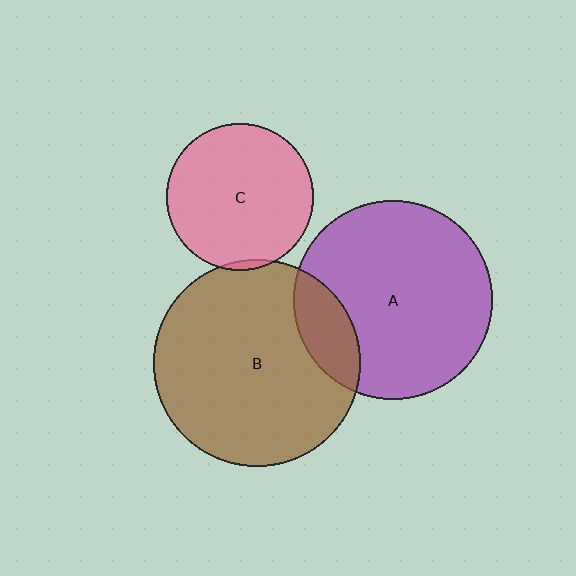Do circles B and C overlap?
Yes.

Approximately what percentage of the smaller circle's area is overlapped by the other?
Approximately 5%.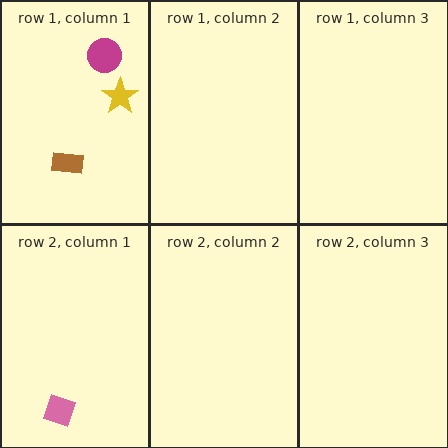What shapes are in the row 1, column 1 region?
The brown rectangle, the magenta circle, the yellow star.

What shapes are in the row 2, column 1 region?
The pink diamond.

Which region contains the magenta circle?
The row 1, column 1 region.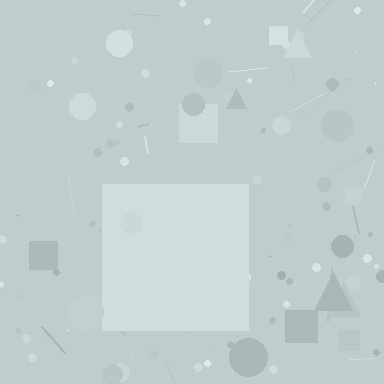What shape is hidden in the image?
A square is hidden in the image.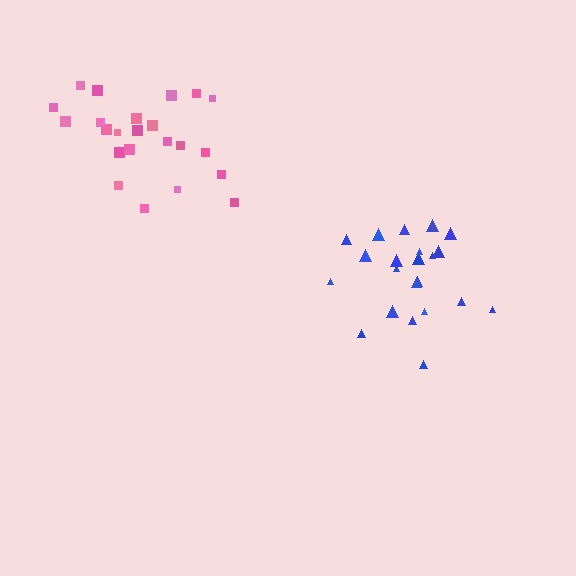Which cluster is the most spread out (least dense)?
Pink.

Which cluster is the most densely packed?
Blue.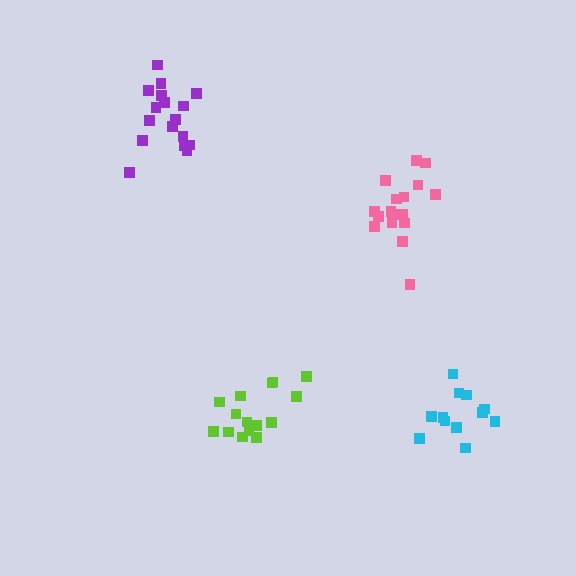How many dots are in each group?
Group 1: 12 dots, Group 2: 17 dots, Group 3: 15 dots, Group 4: 17 dots (61 total).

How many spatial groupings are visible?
There are 4 spatial groupings.